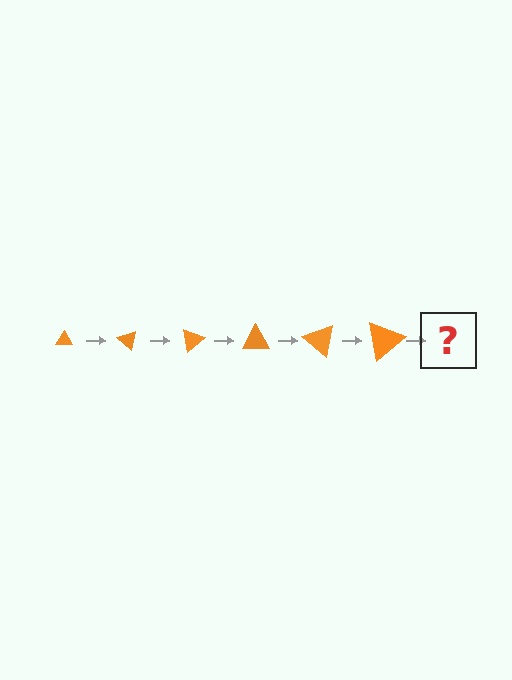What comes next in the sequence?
The next element should be a triangle, larger than the previous one and rotated 240 degrees from the start.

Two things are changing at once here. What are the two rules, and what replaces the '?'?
The two rules are that the triangle grows larger each step and it rotates 40 degrees each step. The '?' should be a triangle, larger than the previous one and rotated 240 degrees from the start.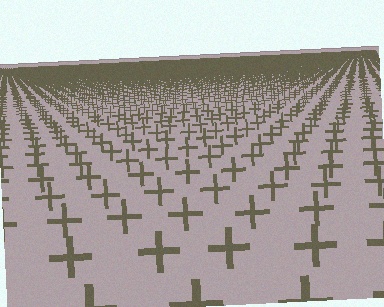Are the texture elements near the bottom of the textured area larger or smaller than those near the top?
Larger. Near the bottom, elements are closer to the viewer and appear at a bigger on-screen size.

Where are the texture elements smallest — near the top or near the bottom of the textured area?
Near the top.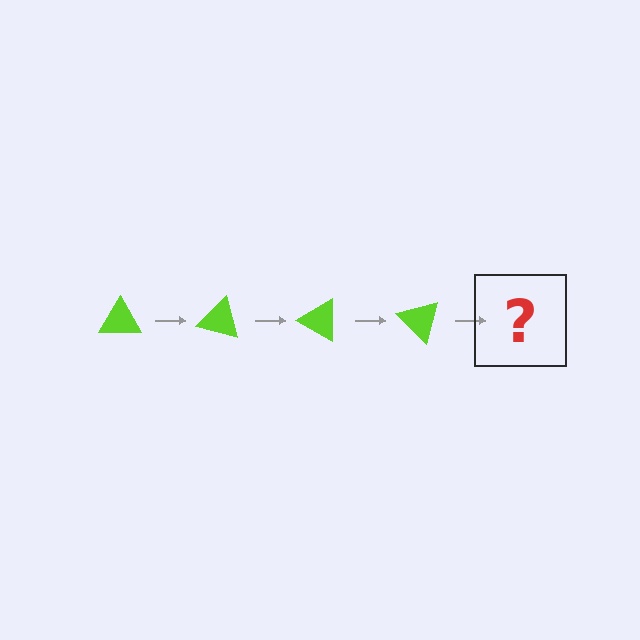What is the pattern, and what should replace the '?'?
The pattern is that the triangle rotates 15 degrees each step. The '?' should be a lime triangle rotated 60 degrees.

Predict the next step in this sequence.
The next step is a lime triangle rotated 60 degrees.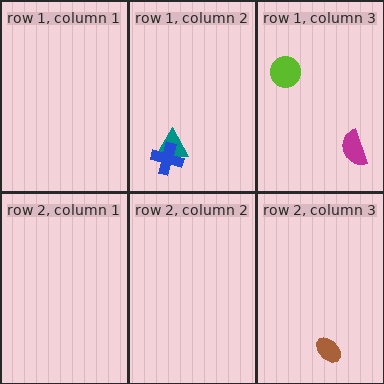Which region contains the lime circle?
The row 1, column 3 region.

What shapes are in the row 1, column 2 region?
The teal triangle, the blue cross.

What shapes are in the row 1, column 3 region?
The magenta semicircle, the lime circle.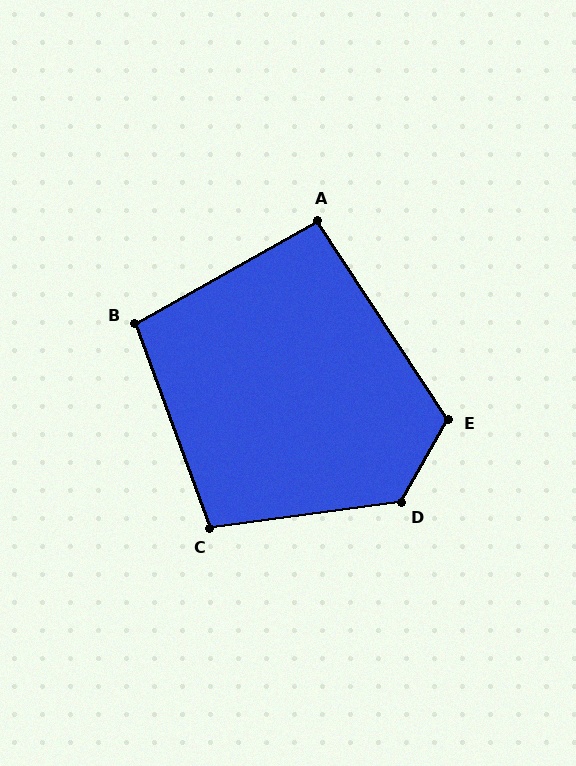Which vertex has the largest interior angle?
D, at approximately 127 degrees.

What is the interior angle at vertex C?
Approximately 103 degrees (obtuse).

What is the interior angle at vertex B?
Approximately 99 degrees (obtuse).